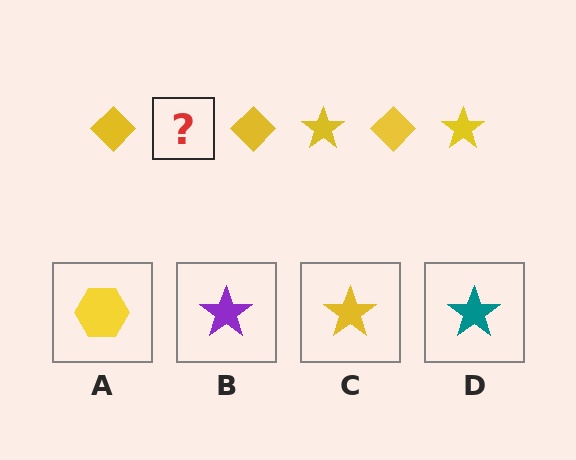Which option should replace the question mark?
Option C.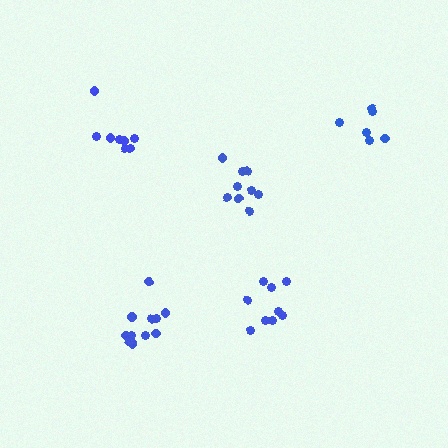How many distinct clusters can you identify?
There are 5 distinct clusters.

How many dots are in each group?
Group 1: 11 dots, Group 2: 9 dots, Group 3: 8 dots, Group 4: 9 dots, Group 5: 6 dots (43 total).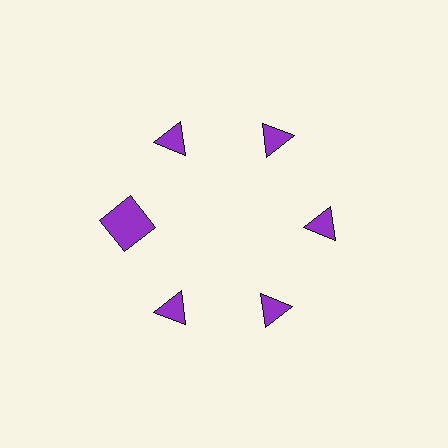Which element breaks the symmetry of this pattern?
The purple square at roughly the 9 o'clock position breaks the symmetry. All other shapes are purple triangles.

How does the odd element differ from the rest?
It has a different shape: square instead of triangle.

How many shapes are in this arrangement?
There are 6 shapes arranged in a ring pattern.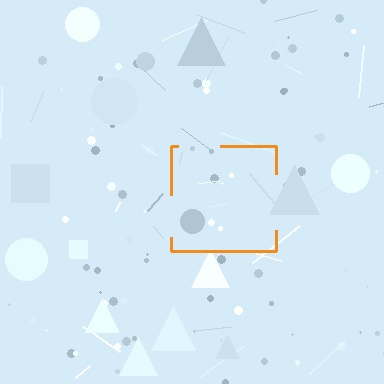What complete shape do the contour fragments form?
The contour fragments form a square.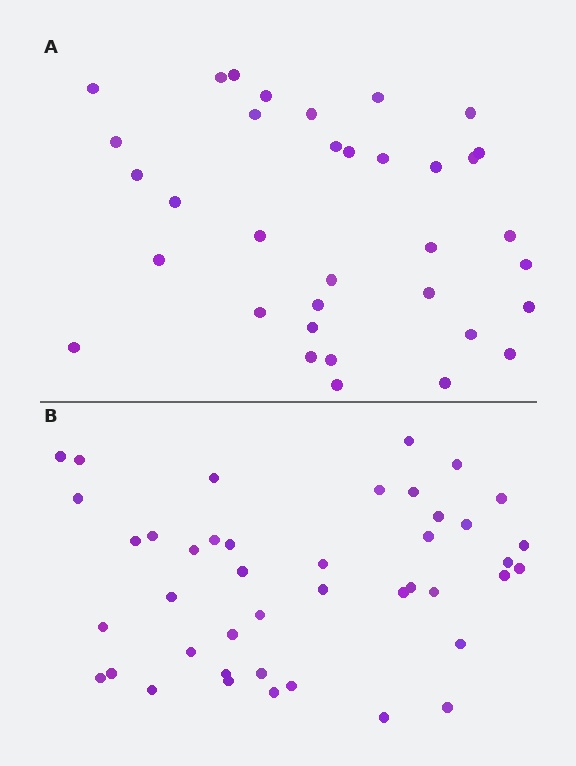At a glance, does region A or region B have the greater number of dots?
Region B (the bottom region) has more dots.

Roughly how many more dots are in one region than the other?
Region B has roughly 8 or so more dots than region A.